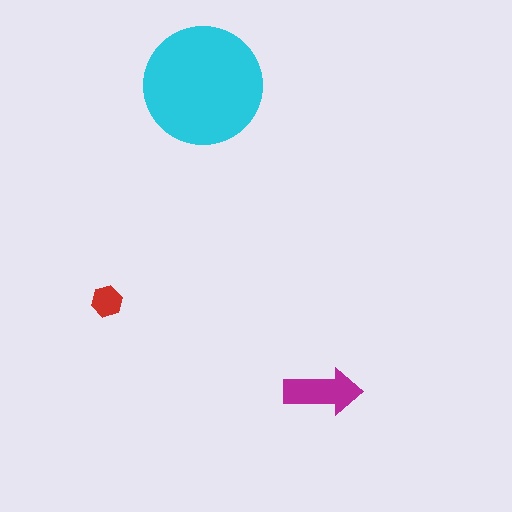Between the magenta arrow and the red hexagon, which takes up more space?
The magenta arrow.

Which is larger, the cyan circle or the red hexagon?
The cyan circle.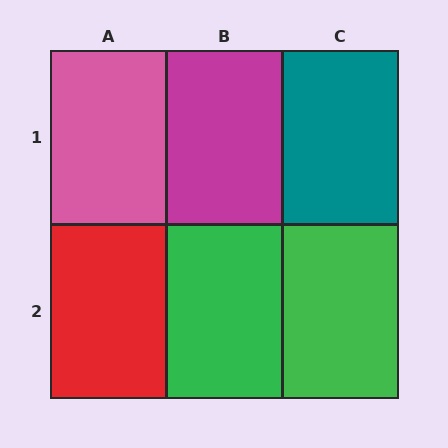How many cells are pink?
1 cell is pink.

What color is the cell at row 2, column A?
Red.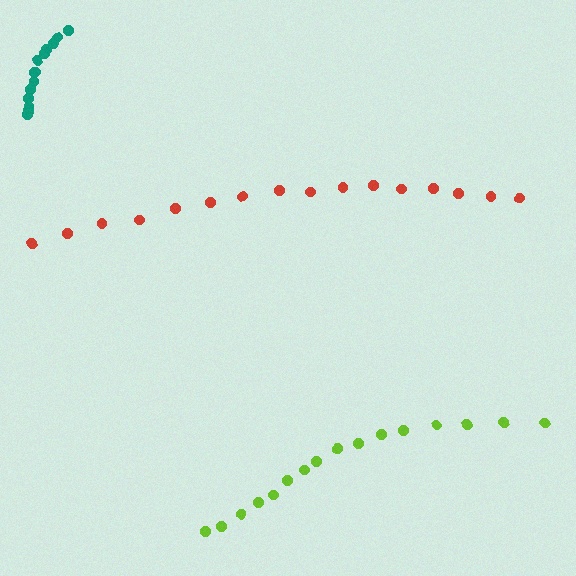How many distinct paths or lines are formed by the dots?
There are 3 distinct paths.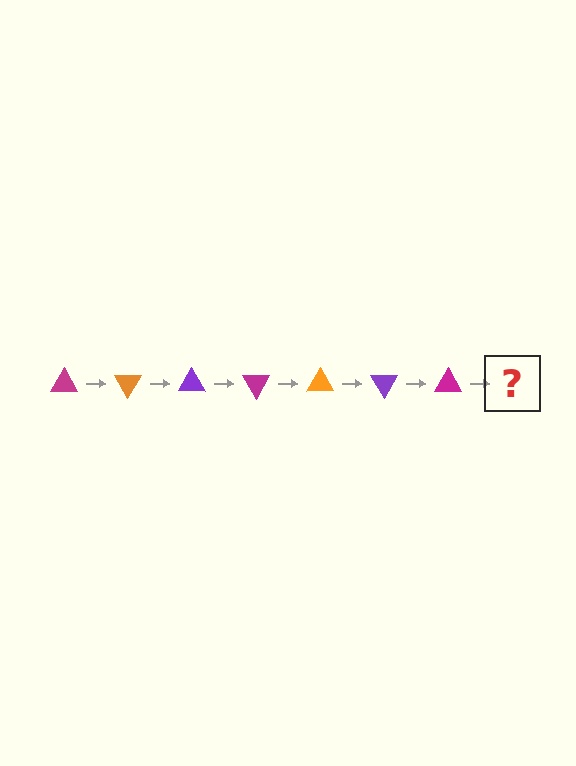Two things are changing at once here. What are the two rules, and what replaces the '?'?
The two rules are that it rotates 60 degrees each step and the color cycles through magenta, orange, and purple. The '?' should be an orange triangle, rotated 420 degrees from the start.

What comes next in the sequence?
The next element should be an orange triangle, rotated 420 degrees from the start.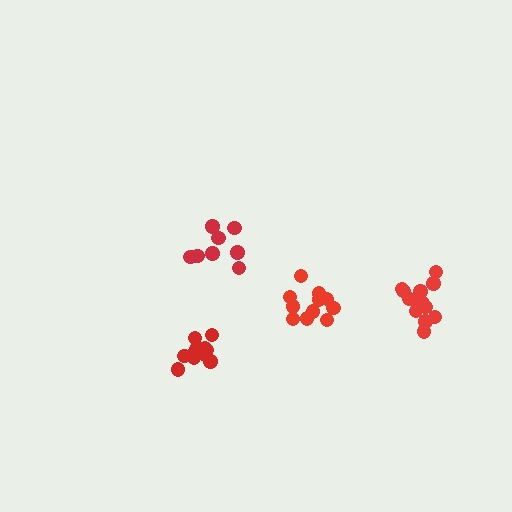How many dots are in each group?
Group 1: 8 dots, Group 2: 12 dots, Group 3: 11 dots, Group 4: 13 dots (44 total).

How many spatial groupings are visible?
There are 4 spatial groupings.